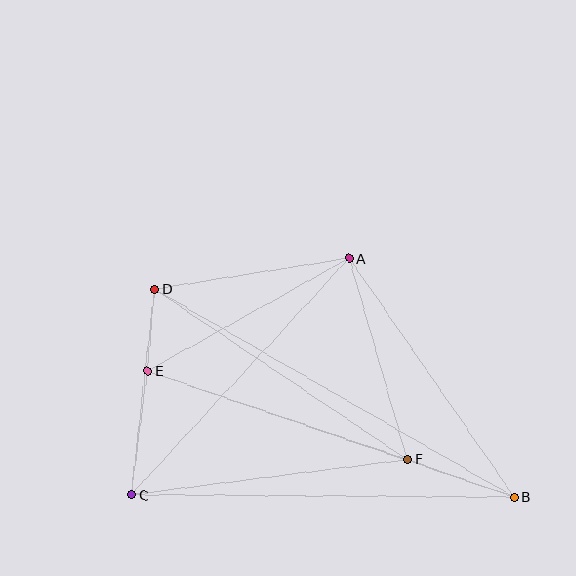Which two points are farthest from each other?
Points B and D are farthest from each other.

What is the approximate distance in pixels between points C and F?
The distance between C and F is approximately 278 pixels.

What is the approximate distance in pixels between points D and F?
The distance between D and F is approximately 305 pixels.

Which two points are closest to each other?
Points D and E are closest to each other.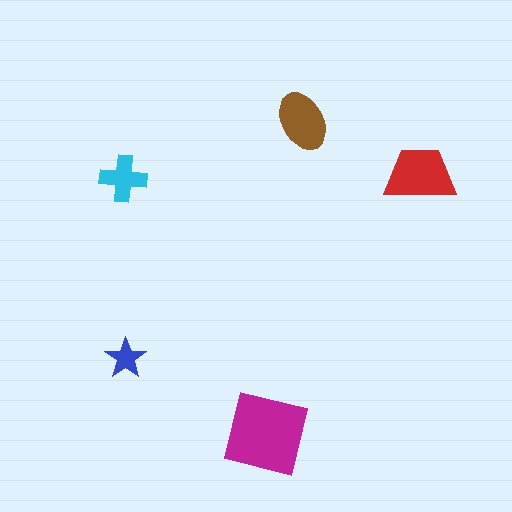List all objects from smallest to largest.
The blue star, the cyan cross, the brown ellipse, the red trapezoid, the magenta square.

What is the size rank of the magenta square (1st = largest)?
1st.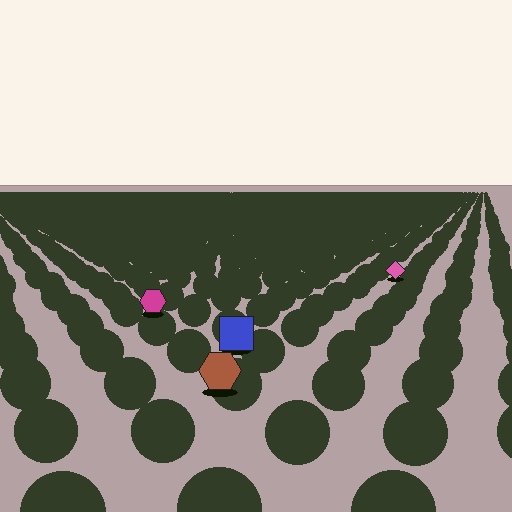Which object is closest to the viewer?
The brown hexagon is closest. The texture marks near it are larger and more spread out.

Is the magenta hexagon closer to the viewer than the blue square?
No. The blue square is closer — you can tell from the texture gradient: the ground texture is coarser near it.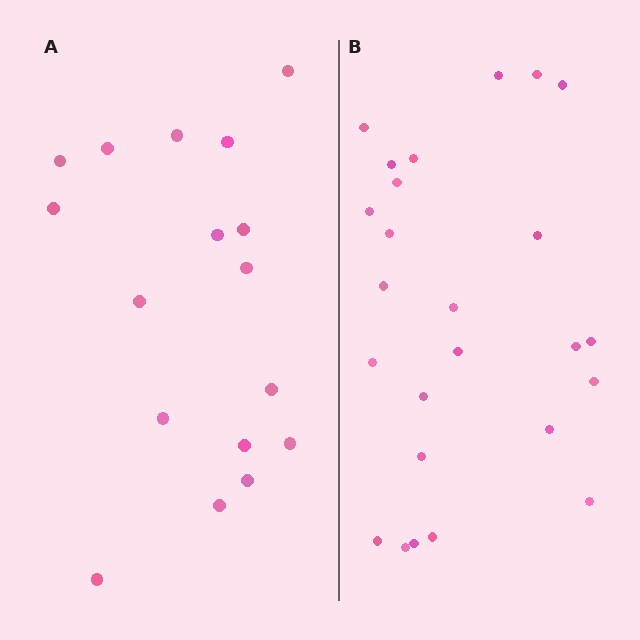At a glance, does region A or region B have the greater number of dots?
Region B (the right region) has more dots.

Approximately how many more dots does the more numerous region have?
Region B has roughly 8 or so more dots than region A.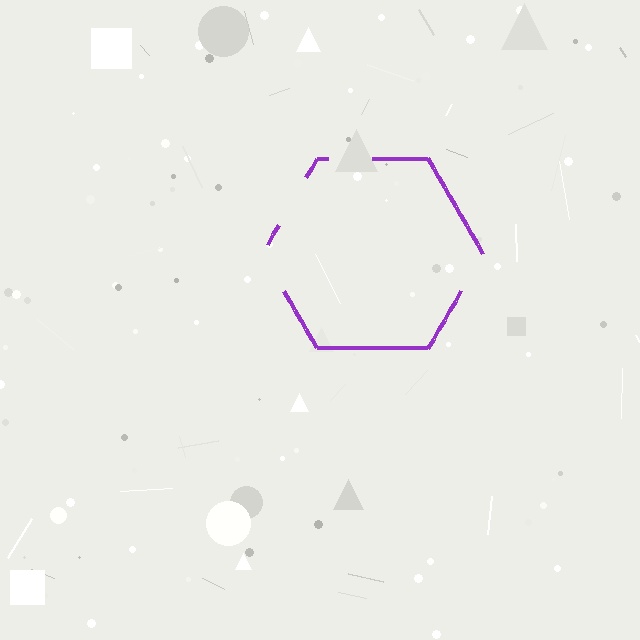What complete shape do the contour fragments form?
The contour fragments form a hexagon.